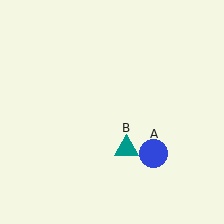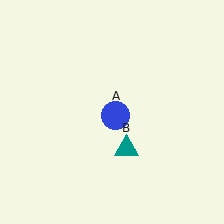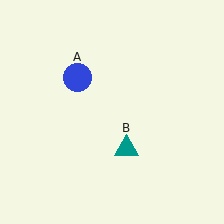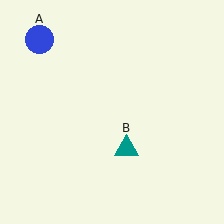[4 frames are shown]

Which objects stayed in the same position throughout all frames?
Teal triangle (object B) remained stationary.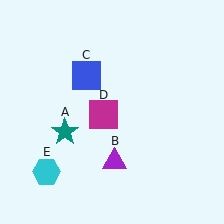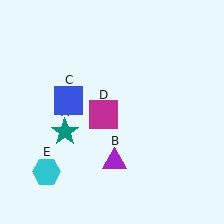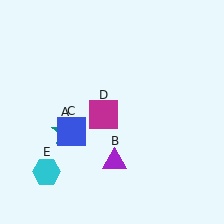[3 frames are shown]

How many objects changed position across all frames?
1 object changed position: blue square (object C).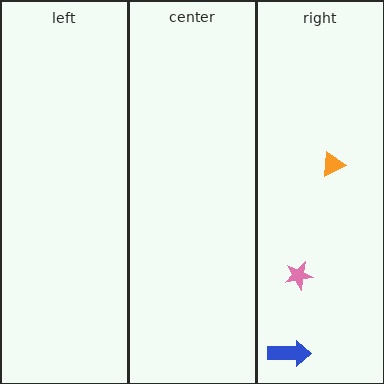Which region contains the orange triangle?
The right region.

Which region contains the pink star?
The right region.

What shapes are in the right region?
The orange triangle, the pink star, the blue arrow.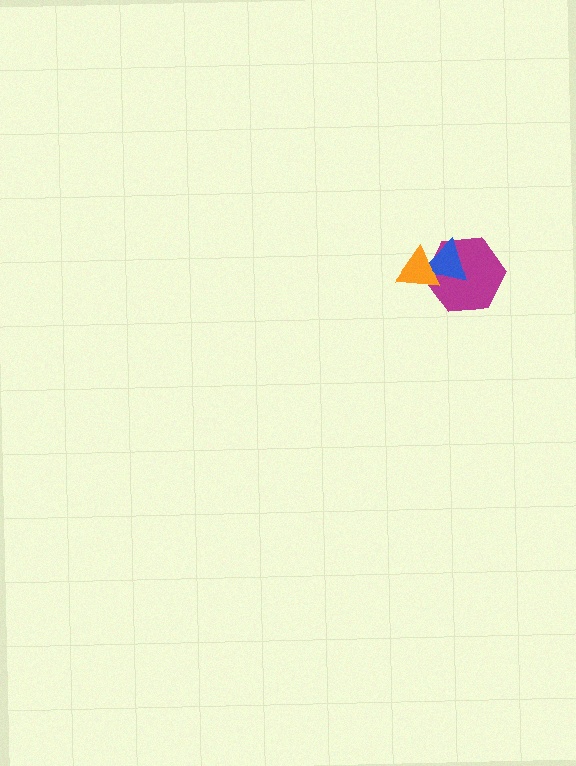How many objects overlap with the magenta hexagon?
2 objects overlap with the magenta hexagon.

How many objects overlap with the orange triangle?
2 objects overlap with the orange triangle.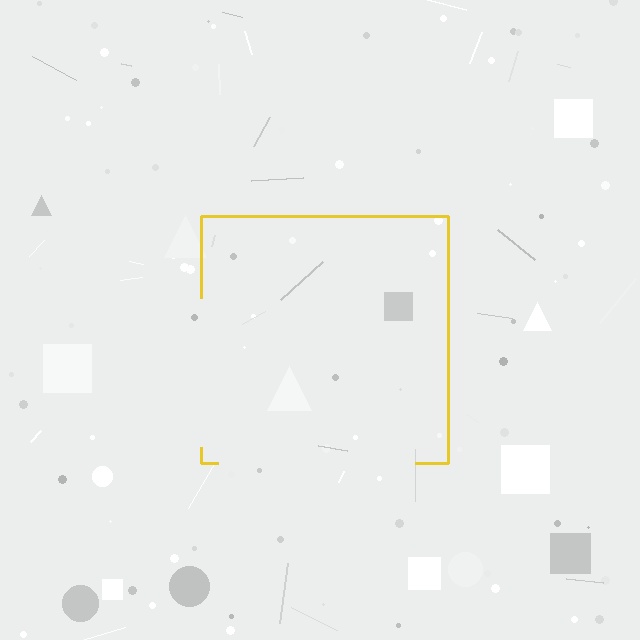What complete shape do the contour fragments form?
The contour fragments form a square.